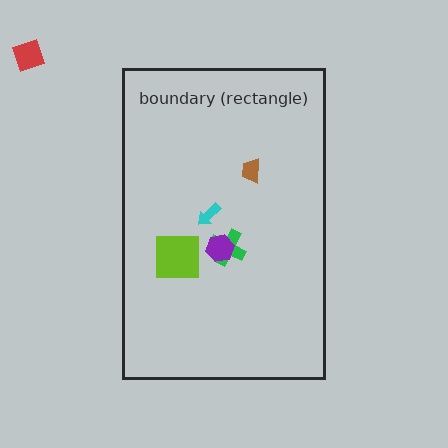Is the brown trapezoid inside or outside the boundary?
Inside.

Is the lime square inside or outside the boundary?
Inside.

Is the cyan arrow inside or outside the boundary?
Inside.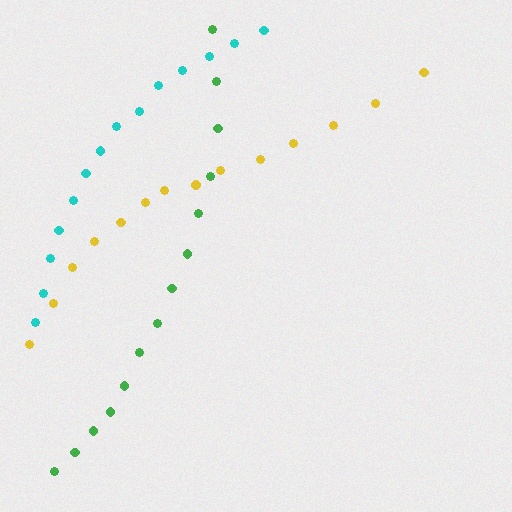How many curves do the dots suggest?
There are 3 distinct paths.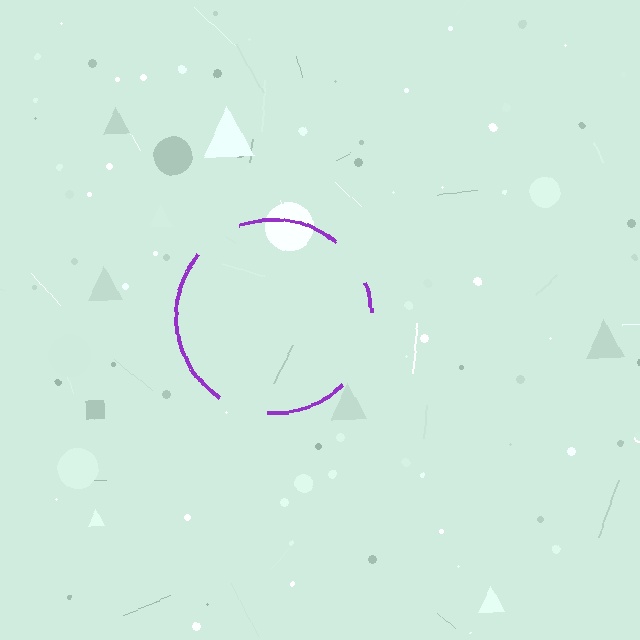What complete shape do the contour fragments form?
The contour fragments form a circle.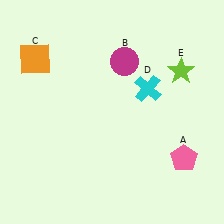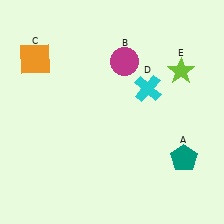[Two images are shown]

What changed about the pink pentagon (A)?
In Image 1, A is pink. In Image 2, it changed to teal.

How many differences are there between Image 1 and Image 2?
There is 1 difference between the two images.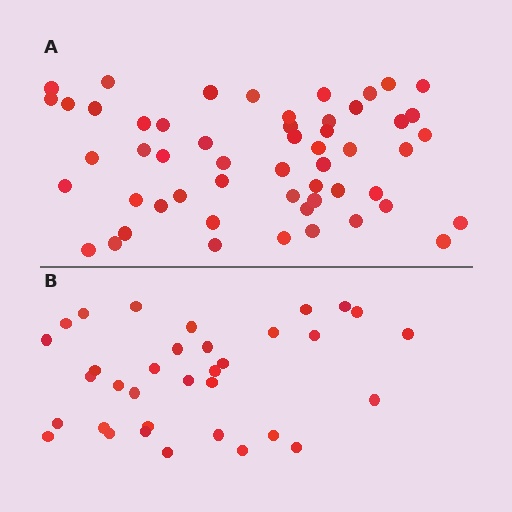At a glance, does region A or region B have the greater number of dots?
Region A (the top region) has more dots.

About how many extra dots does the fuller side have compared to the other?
Region A has approximately 20 more dots than region B.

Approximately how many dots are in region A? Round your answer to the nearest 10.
About 50 dots. (The exact count is 54, which rounds to 50.)